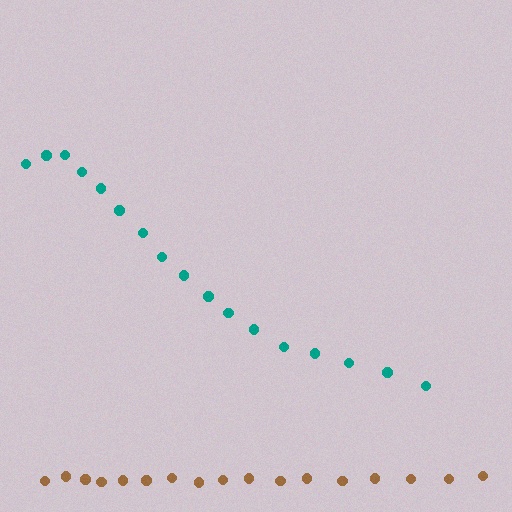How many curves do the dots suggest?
There are 2 distinct paths.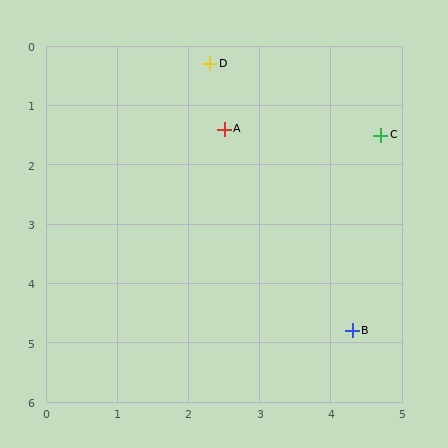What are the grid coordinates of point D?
Point D is at approximately (2.3, 0.3).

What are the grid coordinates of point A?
Point A is at approximately (2.5, 1.4).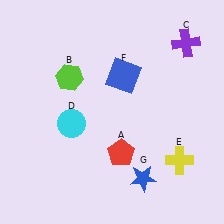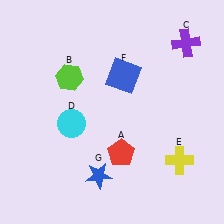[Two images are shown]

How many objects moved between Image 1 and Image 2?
1 object moved between the two images.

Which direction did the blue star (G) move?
The blue star (G) moved left.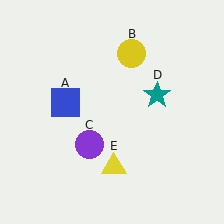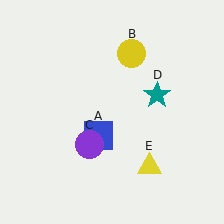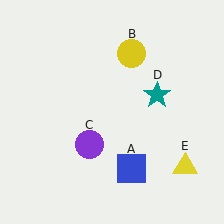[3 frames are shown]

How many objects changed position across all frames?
2 objects changed position: blue square (object A), yellow triangle (object E).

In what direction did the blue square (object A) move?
The blue square (object A) moved down and to the right.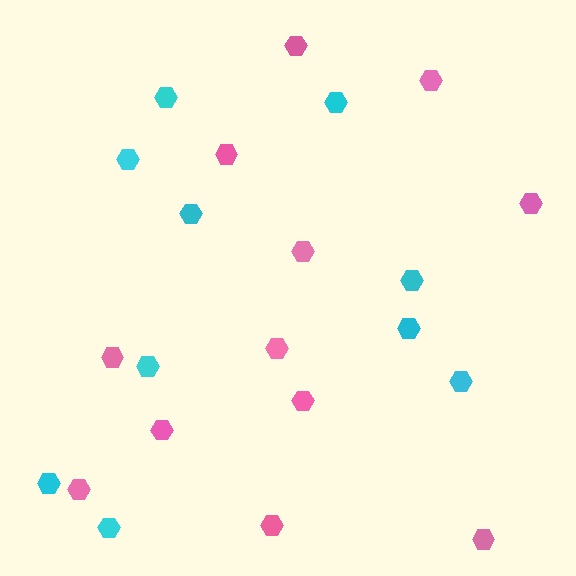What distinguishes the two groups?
There are 2 groups: one group of cyan hexagons (10) and one group of pink hexagons (12).